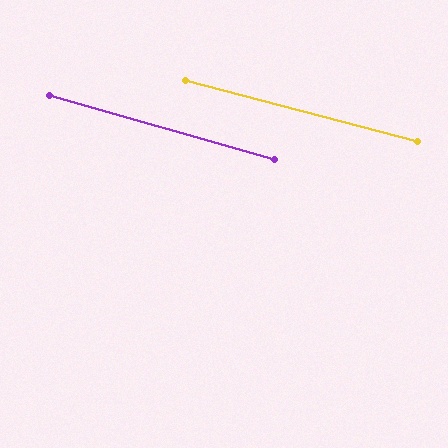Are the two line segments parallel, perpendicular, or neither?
Parallel — their directions differ by only 0.9°.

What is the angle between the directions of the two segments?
Approximately 1 degree.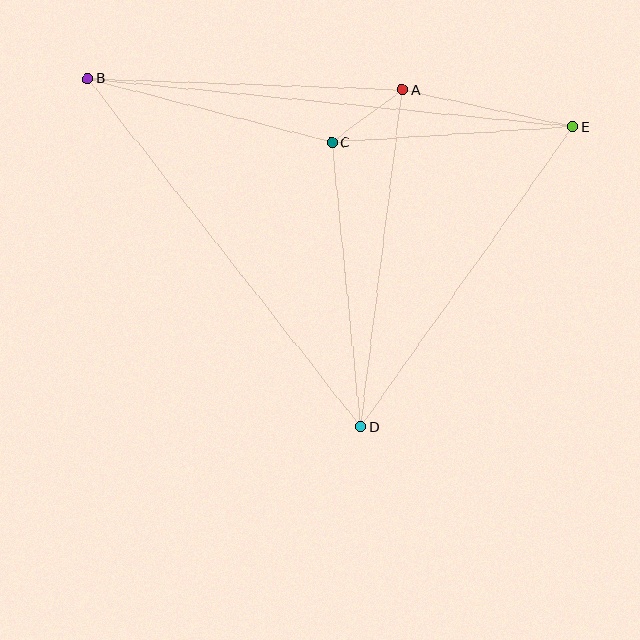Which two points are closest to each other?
Points A and C are closest to each other.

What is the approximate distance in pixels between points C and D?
The distance between C and D is approximately 286 pixels.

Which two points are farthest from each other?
Points B and E are farthest from each other.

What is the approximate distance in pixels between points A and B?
The distance between A and B is approximately 315 pixels.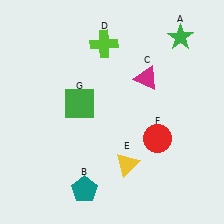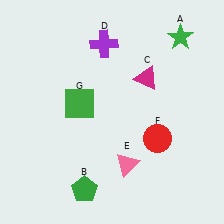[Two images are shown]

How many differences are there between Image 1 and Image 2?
There are 3 differences between the two images.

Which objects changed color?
B changed from teal to green. D changed from lime to purple. E changed from yellow to pink.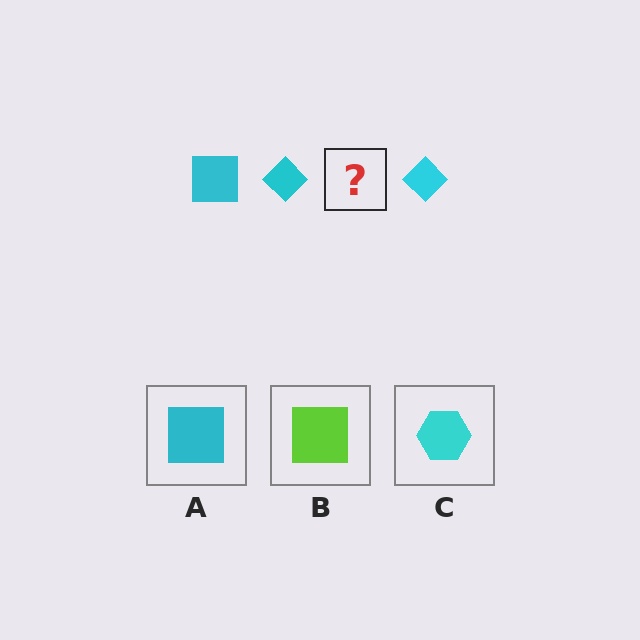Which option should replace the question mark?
Option A.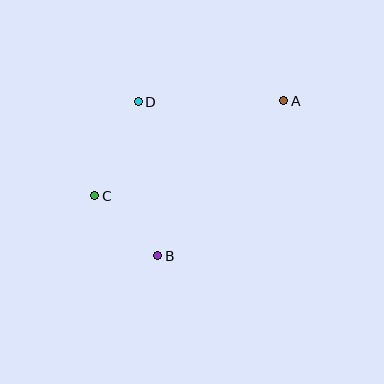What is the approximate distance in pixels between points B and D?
The distance between B and D is approximately 156 pixels.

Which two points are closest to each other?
Points B and C are closest to each other.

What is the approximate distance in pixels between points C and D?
The distance between C and D is approximately 104 pixels.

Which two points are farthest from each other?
Points A and C are farthest from each other.